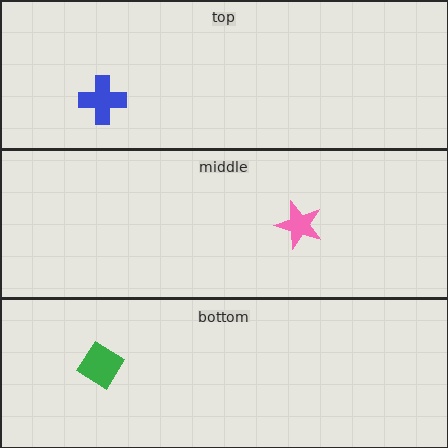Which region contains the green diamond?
The bottom region.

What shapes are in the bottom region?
The green diamond.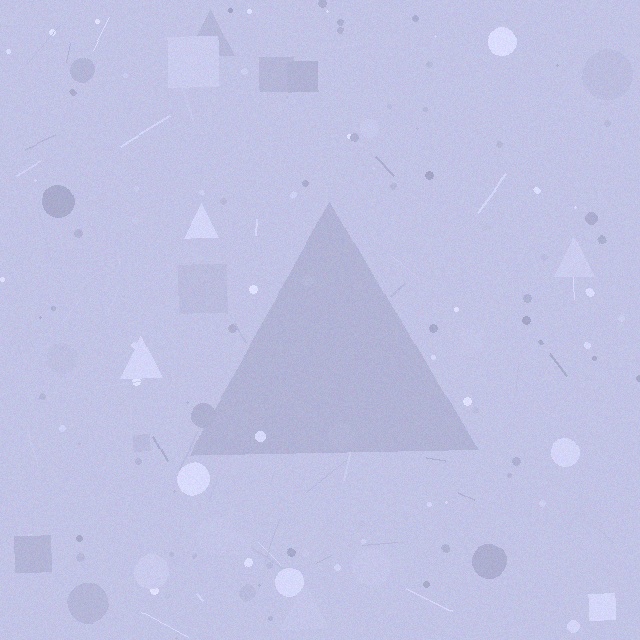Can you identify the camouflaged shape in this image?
The camouflaged shape is a triangle.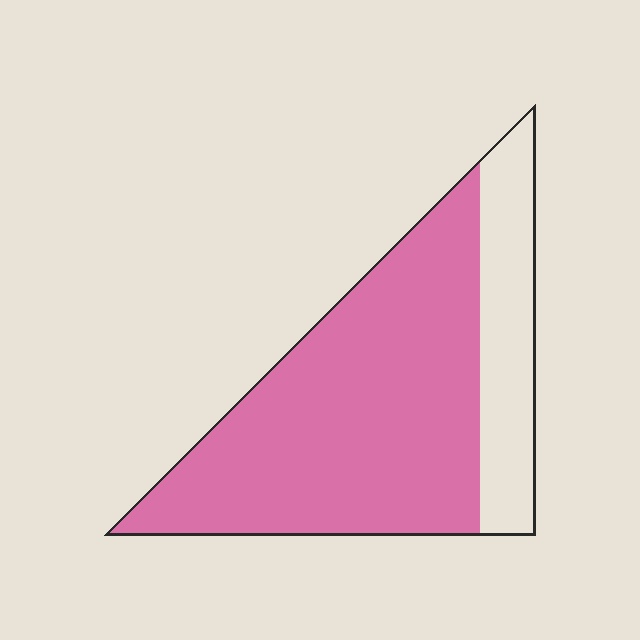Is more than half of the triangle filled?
Yes.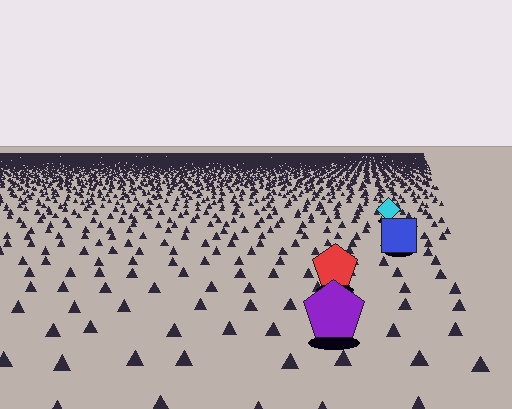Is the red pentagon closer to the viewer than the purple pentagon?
No. The purple pentagon is closer — you can tell from the texture gradient: the ground texture is coarser near it.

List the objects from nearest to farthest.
From nearest to farthest: the purple pentagon, the red pentagon, the blue square, the cyan diamond.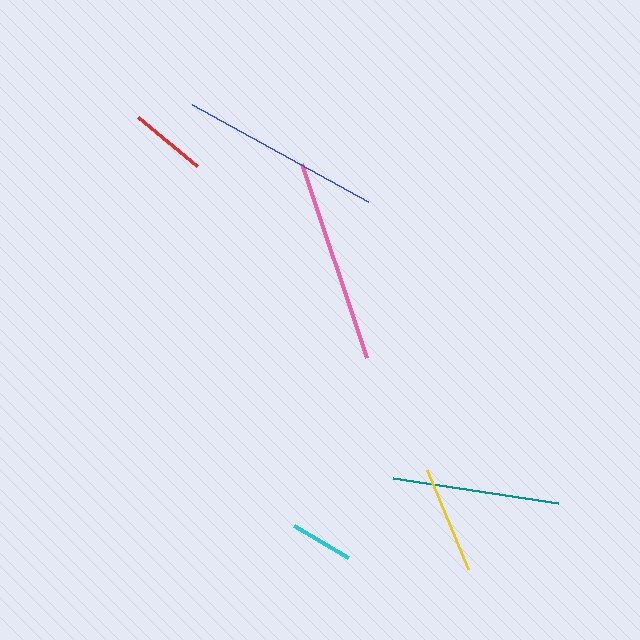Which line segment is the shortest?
The cyan line is the shortest at approximately 63 pixels.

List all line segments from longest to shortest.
From longest to shortest: pink, blue, teal, yellow, red, cyan.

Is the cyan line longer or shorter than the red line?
The red line is longer than the cyan line.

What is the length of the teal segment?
The teal segment is approximately 167 pixels long.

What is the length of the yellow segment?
The yellow segment is approximately 107 pixels long.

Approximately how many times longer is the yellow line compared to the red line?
The yellow line is approximately 1.4 times the length of the red line.